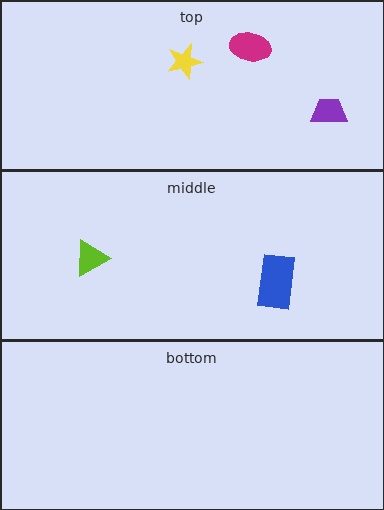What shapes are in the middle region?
The blue rectangle, the lime triangle.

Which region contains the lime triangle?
The middle region.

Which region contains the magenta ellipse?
The top region.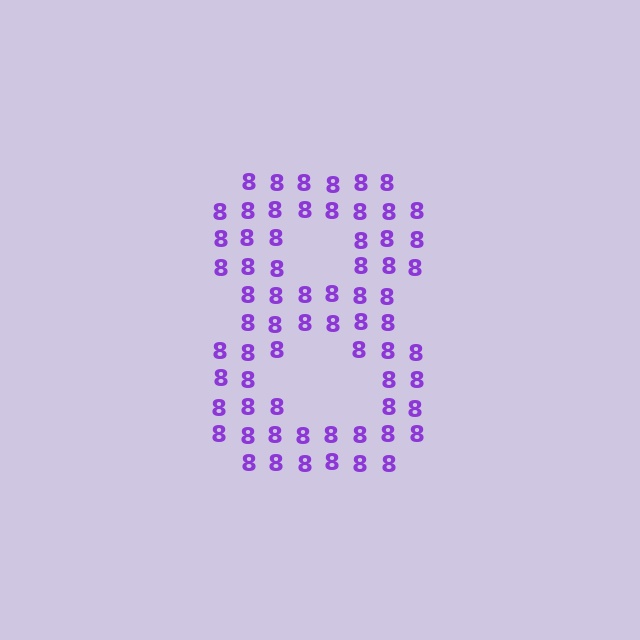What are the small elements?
The small elements are digit 8's.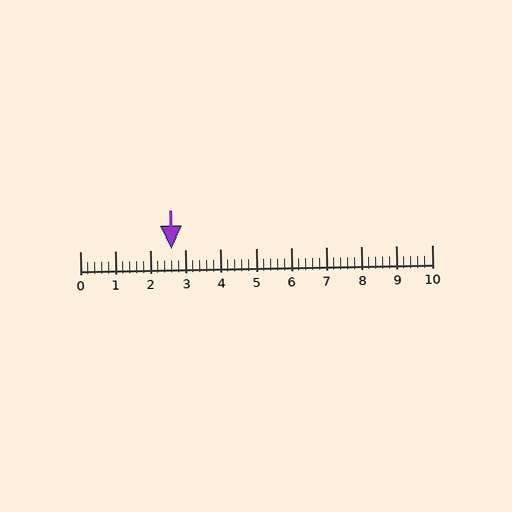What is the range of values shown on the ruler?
The ruler shows values from 0 to 10.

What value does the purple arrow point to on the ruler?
The purple arrow points to approximately 2.6.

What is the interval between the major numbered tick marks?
The major tick marks are spaced 1 units apart.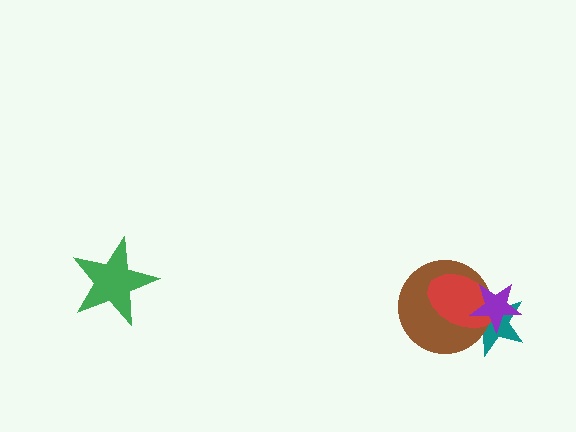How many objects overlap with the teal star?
3 objects overlap with the teal star.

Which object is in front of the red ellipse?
The purple star is in front of the red ellipse.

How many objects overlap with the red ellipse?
3 objects overlap with the red ellipse.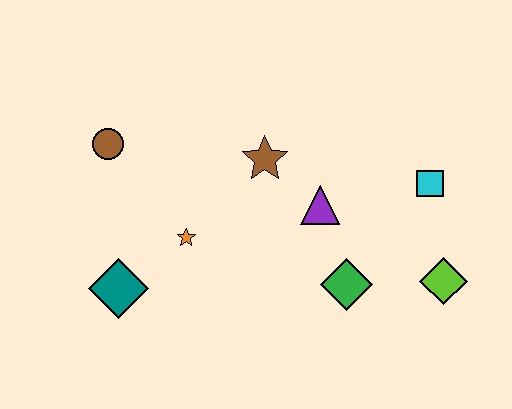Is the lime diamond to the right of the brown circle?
Yes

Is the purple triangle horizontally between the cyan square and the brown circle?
Yes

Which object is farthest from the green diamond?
The brown circle is farthest from the green diamond.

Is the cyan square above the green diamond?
Yes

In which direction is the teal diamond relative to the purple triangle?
The teal diamond is to the left of the purple triangle.